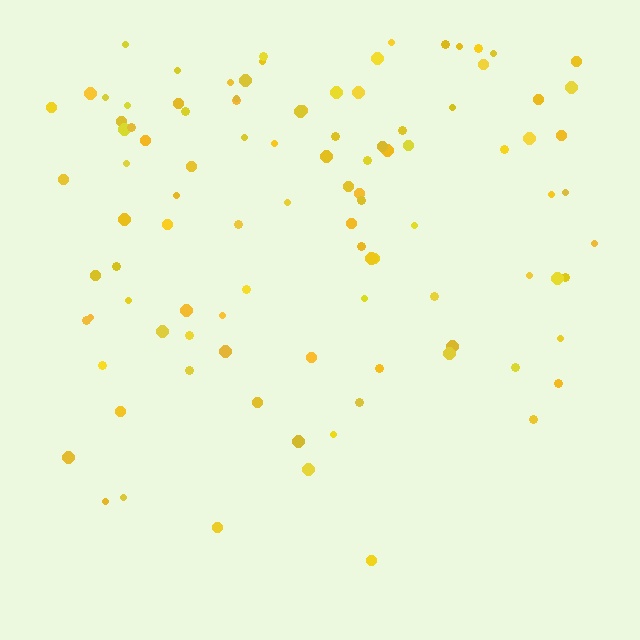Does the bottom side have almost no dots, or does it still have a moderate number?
Still a moderate number, just noticeably fewer than the top.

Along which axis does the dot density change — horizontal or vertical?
Vertical.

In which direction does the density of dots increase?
From bottom to top, with the top side densest.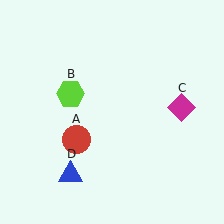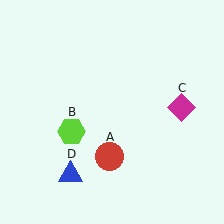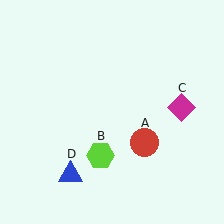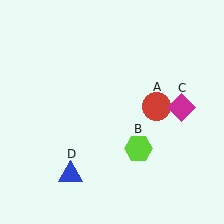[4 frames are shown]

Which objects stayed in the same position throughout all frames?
Magenta diamond (object C) and blue triangle (object D) remained stationary.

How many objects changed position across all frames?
2 objects changed position: red circle (object A), lime hexagon (object B).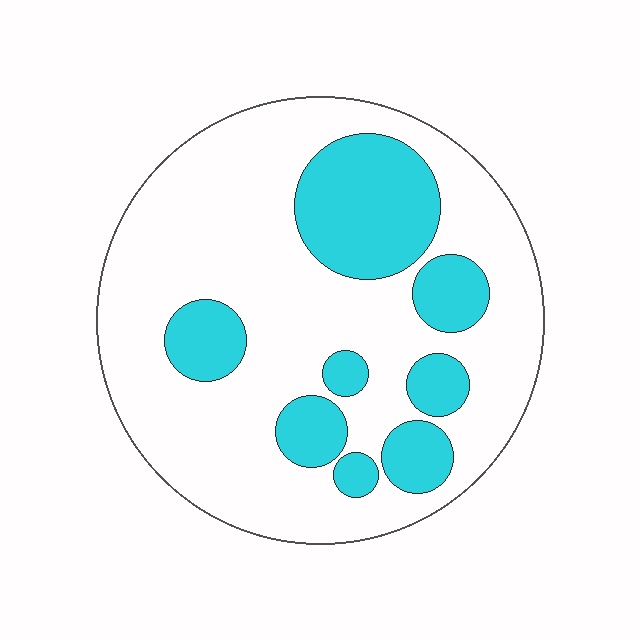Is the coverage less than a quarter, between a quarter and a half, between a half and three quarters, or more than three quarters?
Between a quarter and a half.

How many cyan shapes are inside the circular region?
8.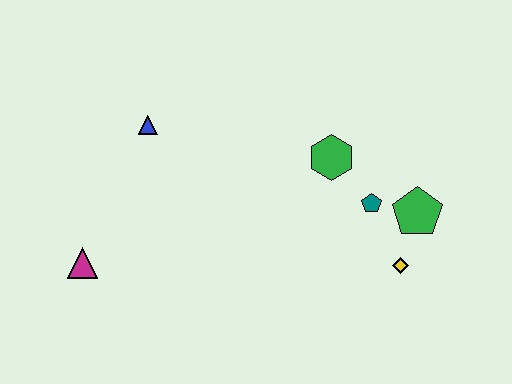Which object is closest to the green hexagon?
The teal pentagon is closest to the green hexagon.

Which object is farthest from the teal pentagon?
The magenta triangle is farthest from the teal pentagon.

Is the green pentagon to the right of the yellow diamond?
Yes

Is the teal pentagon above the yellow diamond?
Yes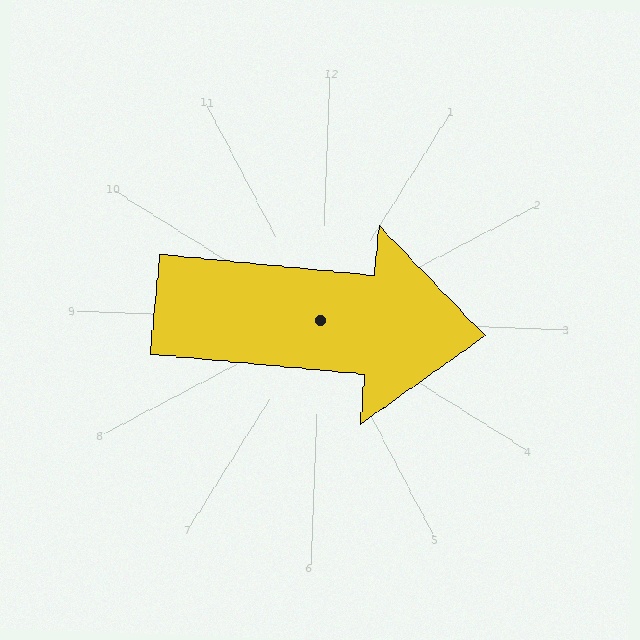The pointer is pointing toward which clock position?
Roughly 3 o'clock.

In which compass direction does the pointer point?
East.